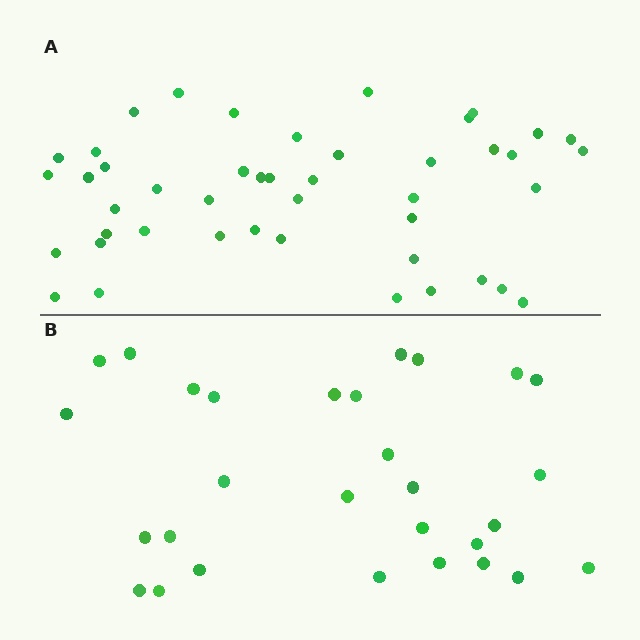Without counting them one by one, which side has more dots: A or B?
Region A (the top region) has more dots.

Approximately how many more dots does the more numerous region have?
Region A has approximately 15 more dots than region B.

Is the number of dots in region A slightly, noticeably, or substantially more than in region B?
Region A has substantially more. The ratio is roughly 1.6 to 1.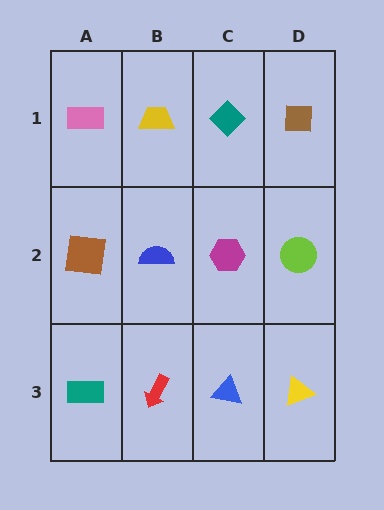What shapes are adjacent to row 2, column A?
A pink rectangle (row 1, column A), a teal rectangle (row 3, column A), a blue semicircle (row 2, column B).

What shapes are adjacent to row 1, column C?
A magenta hexagon (row 2, column C), a yellow trapezoid (row 1, column B), a brown square (row 1, column D).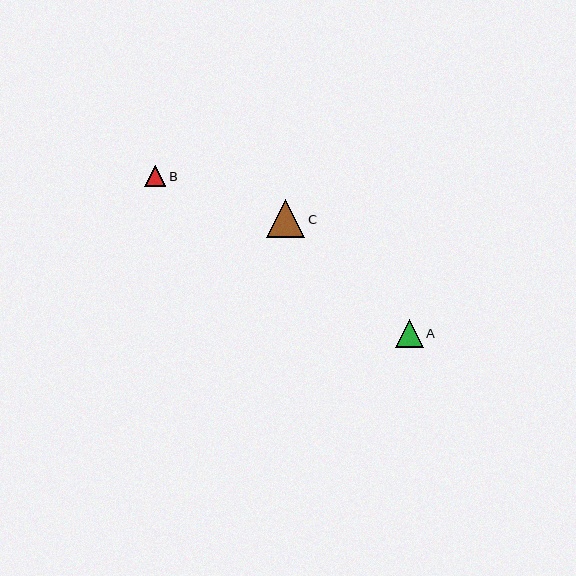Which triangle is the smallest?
Triangle B is the smallest with a size of approximately 21 pixels.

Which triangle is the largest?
Triangle C is the largest with a size of approximately 38 pixels.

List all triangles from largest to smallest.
From largest to smallest: C, A, B.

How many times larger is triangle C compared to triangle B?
Triangle C is approximately 1.8 times the size of triangle B.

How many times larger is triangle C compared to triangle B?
Triangle C is approximately 1.8 times the size of triangle B.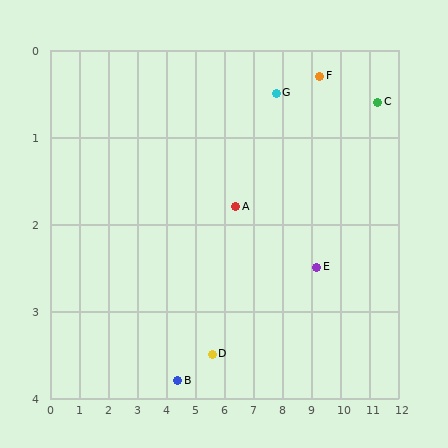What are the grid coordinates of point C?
Point C is at approximately (11.3, 0.6).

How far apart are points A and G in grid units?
Points A and G are about 1.9 grid units apart.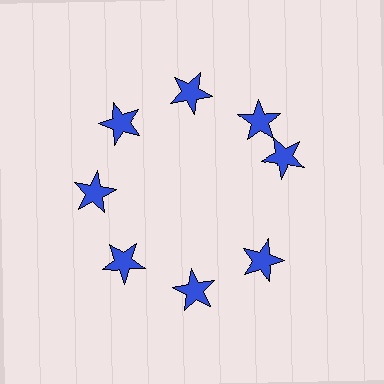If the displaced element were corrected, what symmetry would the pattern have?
It would have 8-fold rotational symmetry — the pattern would map onto itself every 45 degrees.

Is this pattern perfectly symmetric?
No. The 8 blue stars are arranged in a ring, but one element near the 3 o'clock position is rotated out of alignment along the ring, breaking the 8-fold rotational symmetry.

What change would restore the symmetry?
The symmetry would be restored by rotating it back into even spacing with its neighbors so that all 8 stars sit at equal angles and equal distance from the center.